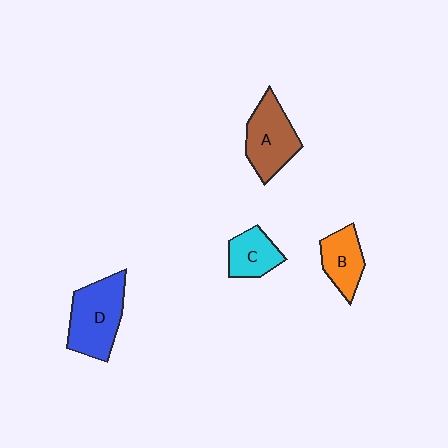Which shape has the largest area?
Shape D (blue).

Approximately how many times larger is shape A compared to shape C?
Approximately 1.5 times.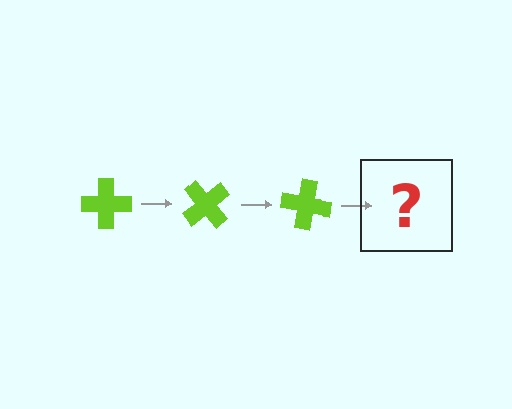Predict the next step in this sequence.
The next step is a lime cross rotated 150 degrees.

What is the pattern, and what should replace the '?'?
The pattern is that the cross rotates 50 degrees each step. The '?' should be a lime cross rotated 150 degrees.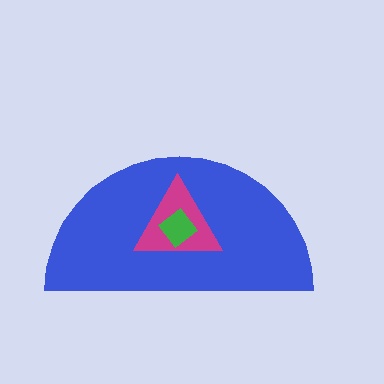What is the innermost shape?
The green diamond.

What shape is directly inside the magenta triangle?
The green diamond.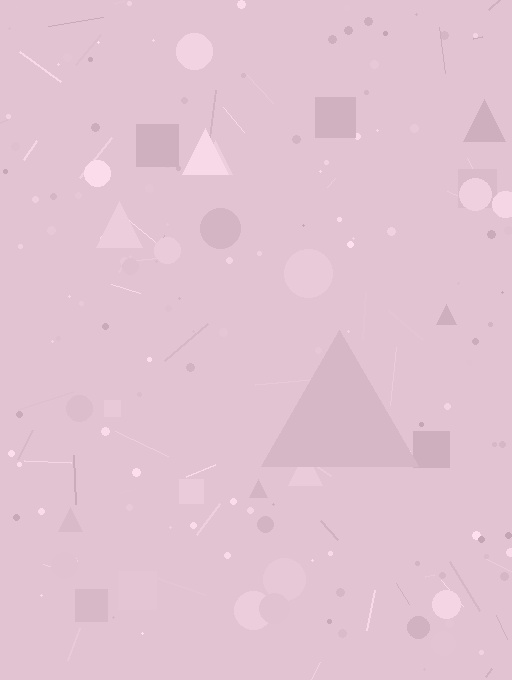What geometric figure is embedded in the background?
A triangle is embedded in the background.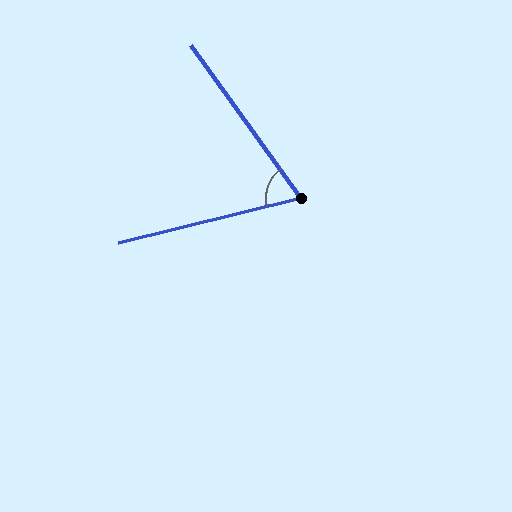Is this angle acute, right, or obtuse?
It is acute.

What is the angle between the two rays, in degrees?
Approximately 68 degrees.